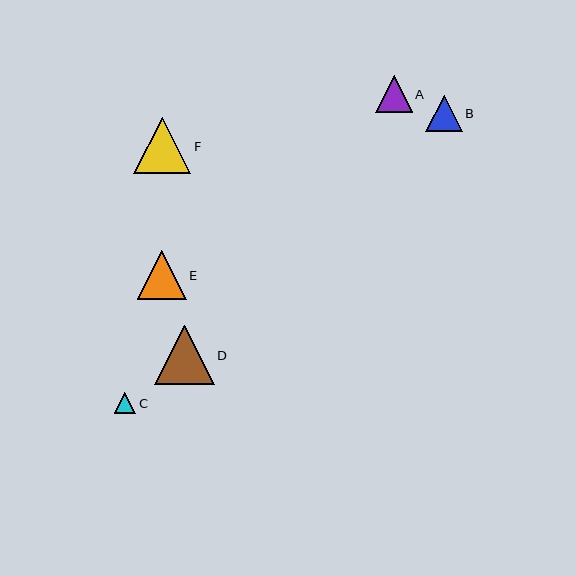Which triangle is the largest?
Triangle D is the largest with a size of approximately 60 pixels.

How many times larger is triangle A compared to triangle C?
Triangle A is approximately 1.7 times the size of triangle C.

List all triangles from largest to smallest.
From largest to smallest: D, F, E, B, A, C.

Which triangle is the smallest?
Triangle C is the smallest with a size of approximately 21 pixels.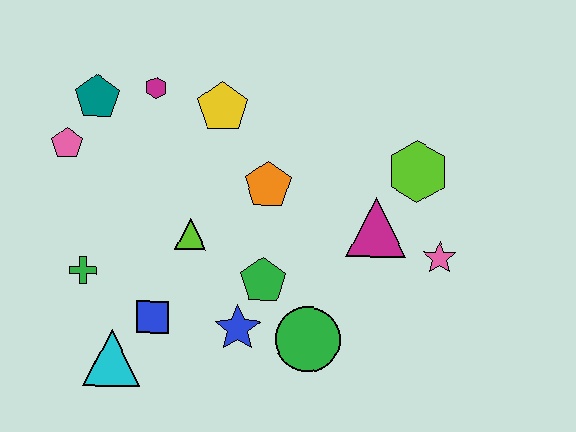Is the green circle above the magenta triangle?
No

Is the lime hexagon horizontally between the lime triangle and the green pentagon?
No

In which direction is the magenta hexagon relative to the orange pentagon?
The magenta hexagon is to the left of the orange pentagon.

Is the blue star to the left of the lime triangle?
No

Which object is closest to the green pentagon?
The blue star is closest to the green pentagon.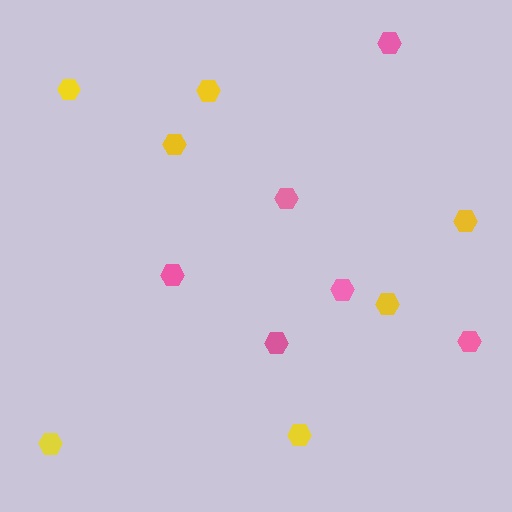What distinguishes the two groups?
There are 2 groups: one group of pink hexagons (6) and one group of yellow hexagons (7).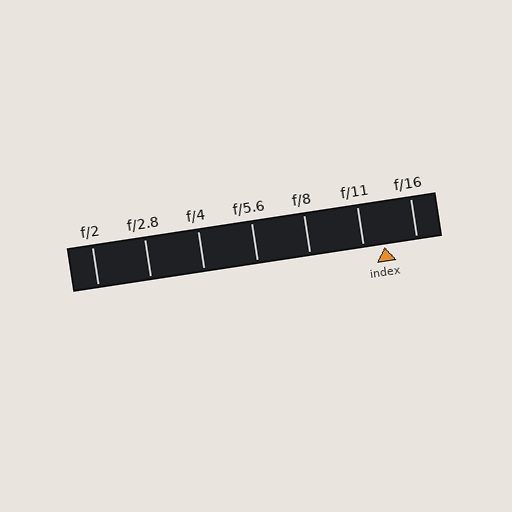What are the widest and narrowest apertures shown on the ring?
The widest aperture shown is f/2 and the narrowest is f/16.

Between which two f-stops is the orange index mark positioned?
The index mark is between f/11 and f/16.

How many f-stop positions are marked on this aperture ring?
There are 7 f-stop positions marked.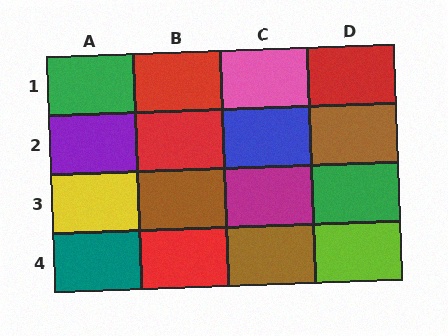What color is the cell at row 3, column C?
Magenta.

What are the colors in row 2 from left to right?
Purple, red, blue, brown.